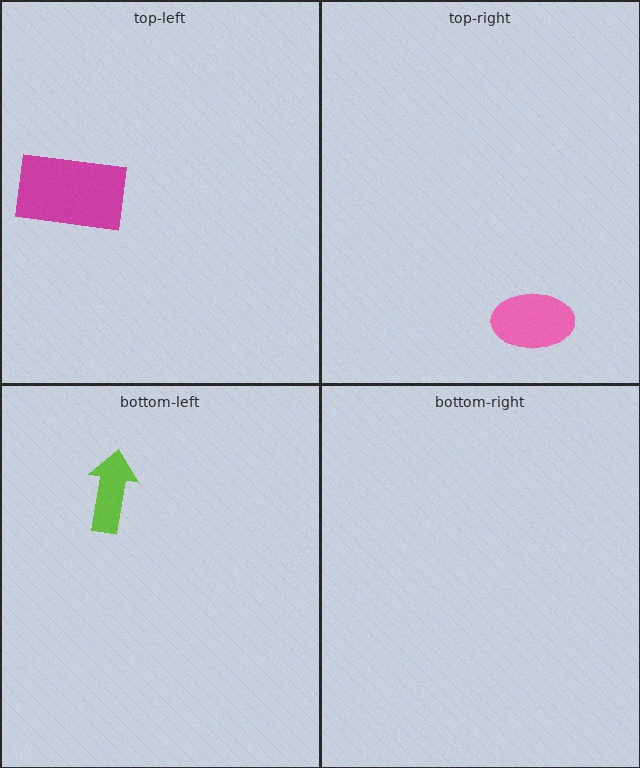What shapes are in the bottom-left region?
The lime arrow.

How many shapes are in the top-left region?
1.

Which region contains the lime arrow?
The bottom-left region.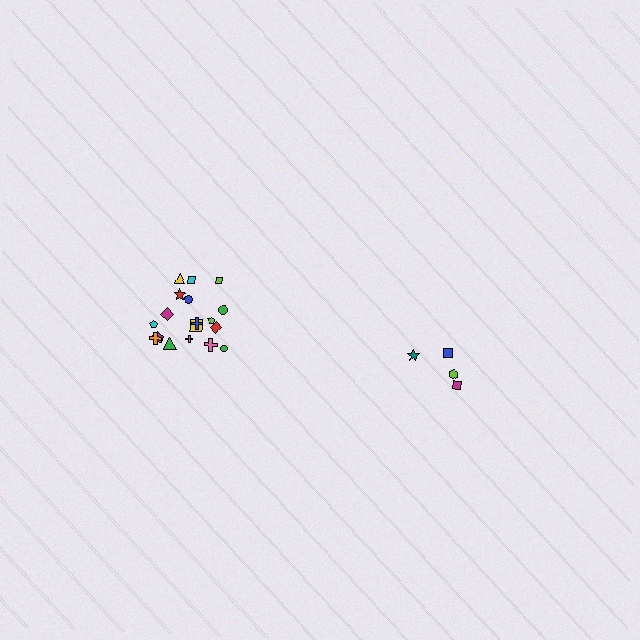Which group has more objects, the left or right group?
The left group.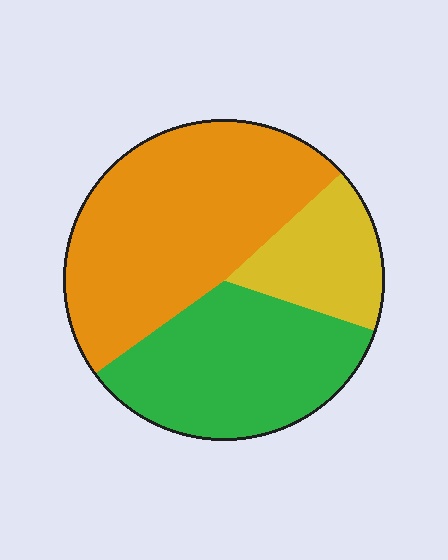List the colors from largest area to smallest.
From largest to smallest: orange, green, yellow.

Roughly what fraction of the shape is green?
Green covers about 35% of the shape.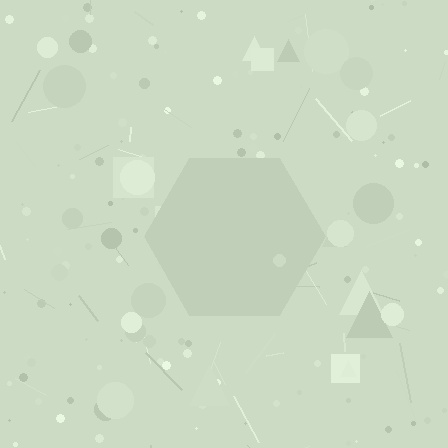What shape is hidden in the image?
A hexagon is hidden in the image.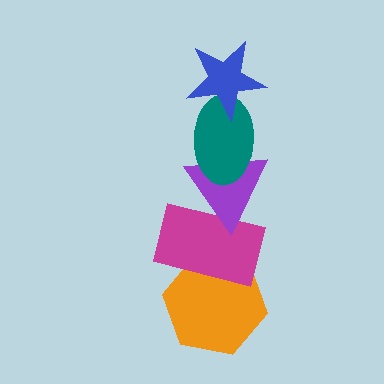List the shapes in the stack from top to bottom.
From top to bottom: the blue star, the teal ellipse, the purple triangle, the magenta rectangle, the orange hexagon.